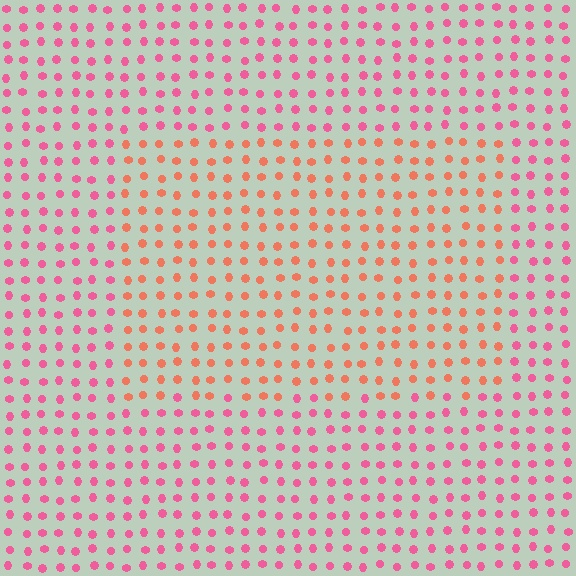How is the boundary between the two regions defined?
The boundary is defined purely by a slight shift in hue (about 37 degrees). Spacing, size, and orientation are identical on both sides.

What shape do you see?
I see a rectangle.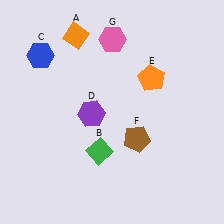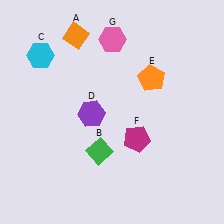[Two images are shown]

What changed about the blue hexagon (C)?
In Image 1, C is blue. In Image 2, it changed to cyan.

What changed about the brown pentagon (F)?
In Image 1, F is brown. In Image 2, it changed to magenta.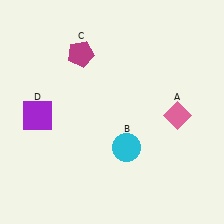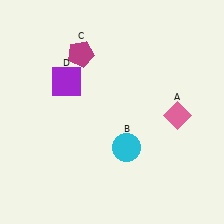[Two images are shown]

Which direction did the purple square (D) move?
The purple square (D) moved up.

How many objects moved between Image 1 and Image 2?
1 object moved between the two images.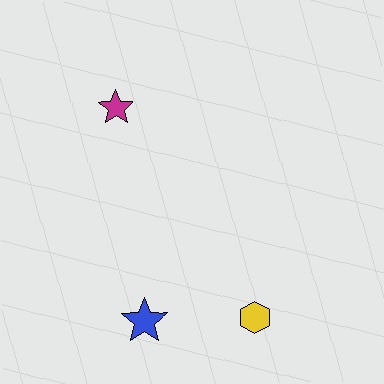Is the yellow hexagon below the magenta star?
Yes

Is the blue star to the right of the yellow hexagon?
No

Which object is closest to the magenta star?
The blue star is closest to the magenta star.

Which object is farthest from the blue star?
The magenta star is farthest from the blue star.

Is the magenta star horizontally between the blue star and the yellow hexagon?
No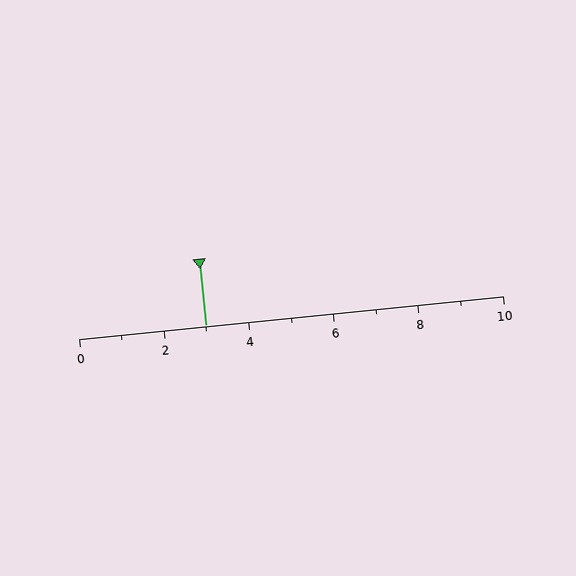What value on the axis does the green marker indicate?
The marker indicates approximately 3.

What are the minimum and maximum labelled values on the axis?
The axis runs from 0 to 10.